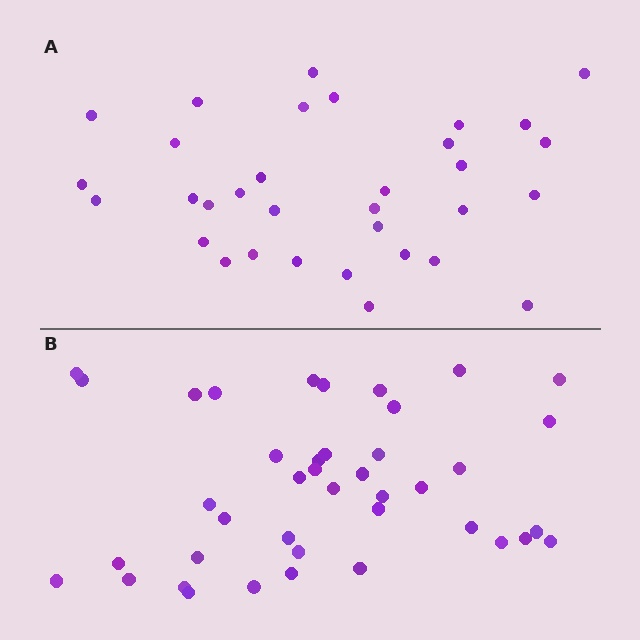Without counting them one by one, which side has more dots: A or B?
Region B (the bottom region) has more dots.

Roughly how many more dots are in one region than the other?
Region B has roughly 8 or so more dots than region A.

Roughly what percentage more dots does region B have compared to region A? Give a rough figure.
About 25% more.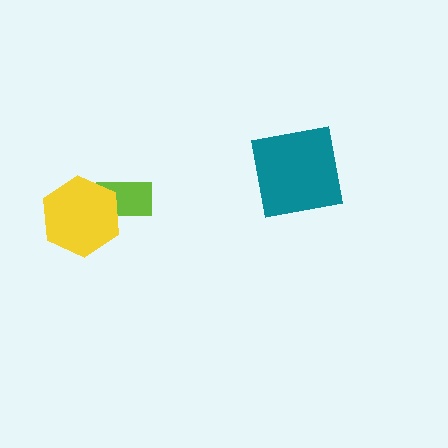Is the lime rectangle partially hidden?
Yes, it is partially covered by another shape.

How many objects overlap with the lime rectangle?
1 object overlaps with the lime rectangle.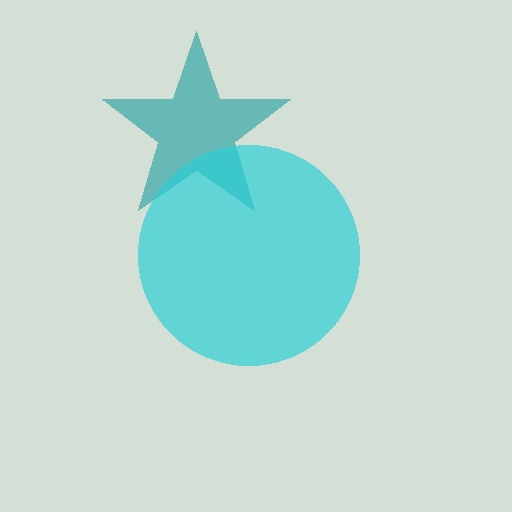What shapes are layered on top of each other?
The layered shapes are: a teal star, a cyan circle.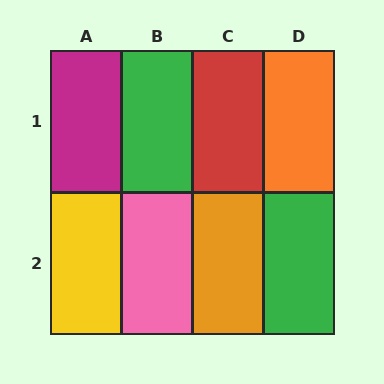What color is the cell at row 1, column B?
Green.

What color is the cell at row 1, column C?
Red.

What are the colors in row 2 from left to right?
Yellow, pink, orange, green.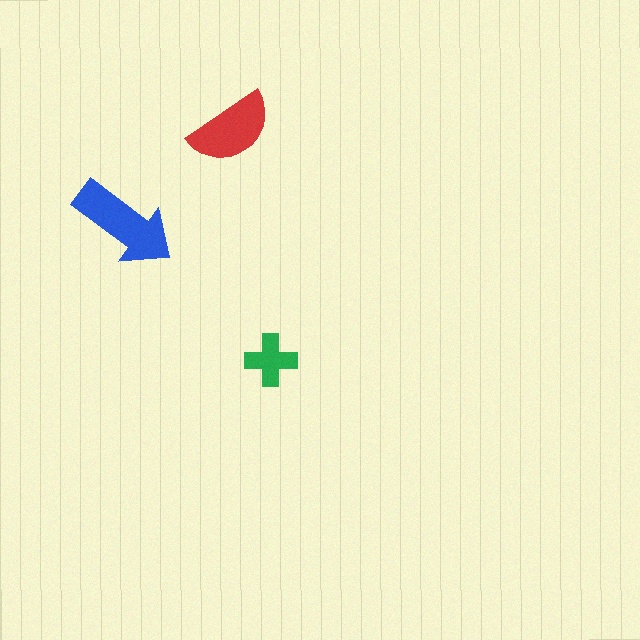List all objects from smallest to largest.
The green cross, the red semicircle, the blue arrow.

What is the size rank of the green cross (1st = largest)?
3rd.